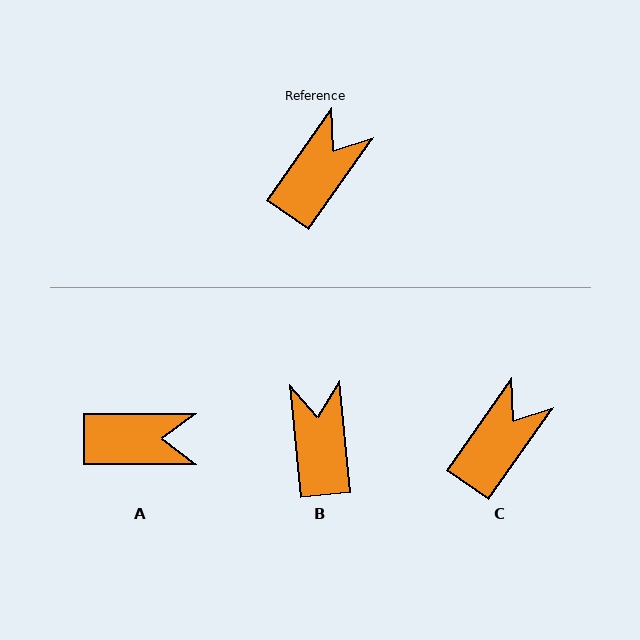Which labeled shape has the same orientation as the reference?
C.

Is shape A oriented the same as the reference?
No, it is off by about 55 degrees.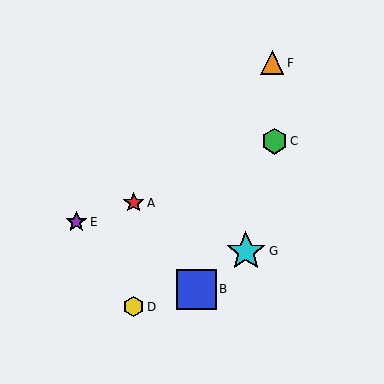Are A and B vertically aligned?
No, A is at x≈134 and B is at x≈196.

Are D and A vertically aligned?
Yes, both are at x≈134.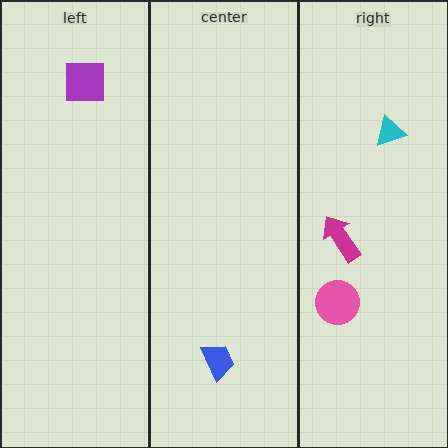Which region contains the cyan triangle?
The right region.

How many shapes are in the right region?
3.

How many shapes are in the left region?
1.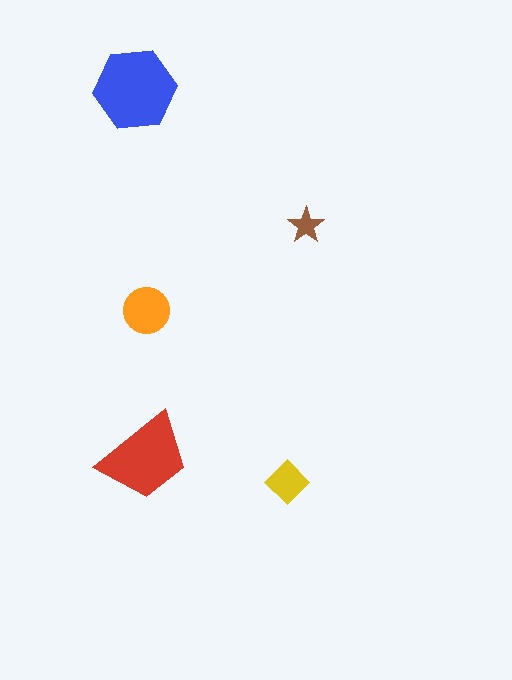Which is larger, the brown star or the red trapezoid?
The red trapezoid.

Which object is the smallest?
The brown star.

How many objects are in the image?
There are 5 objects in the image.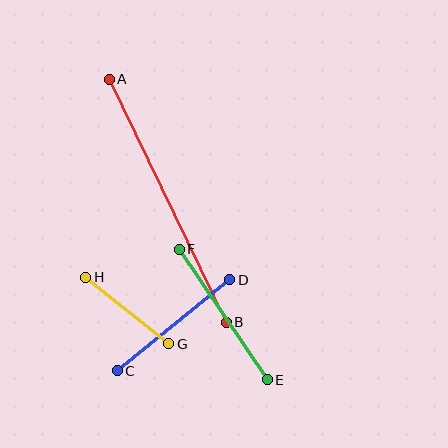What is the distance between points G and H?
The distance is approximately 106 pixels.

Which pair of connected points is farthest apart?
Points A and B are farthest apart.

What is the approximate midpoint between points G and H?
The midpoint is at approximately (127, 311) pixels.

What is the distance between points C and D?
The distance is approximately 145 pixels.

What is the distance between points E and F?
The distance is approximately 157 pixels.